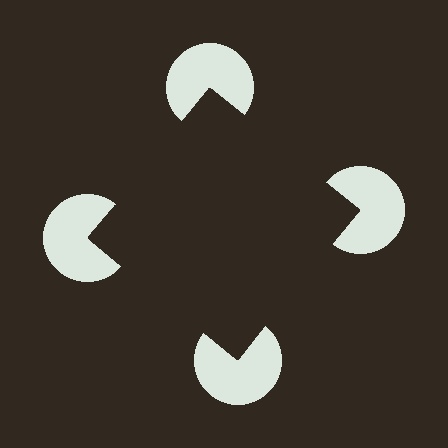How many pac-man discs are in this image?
There are 4 — one at each vertex of the illusory square.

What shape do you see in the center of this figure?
An illusory square — its edges are inferred from the aligned wedge cuts in the pac-man discs, not physically drawn.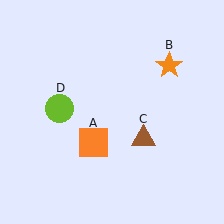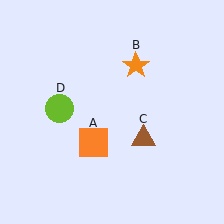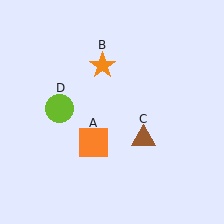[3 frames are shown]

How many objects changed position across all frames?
1 object changed position: orange star (object B).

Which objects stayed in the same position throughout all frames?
Orange square (object A) and brown triangle (object C) and lime circle (object D) remained stationary.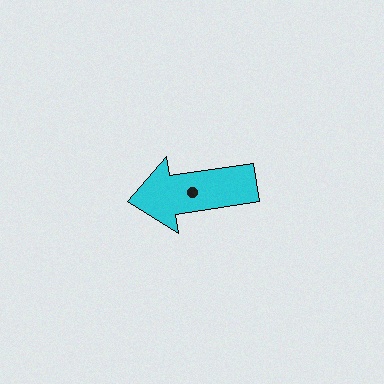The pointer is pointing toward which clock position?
Roughly 9 o'clock.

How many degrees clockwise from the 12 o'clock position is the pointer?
Approximately 261 degrees.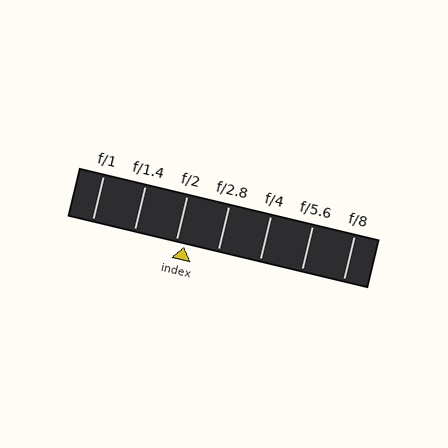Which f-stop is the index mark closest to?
The index mark is closest to f/2.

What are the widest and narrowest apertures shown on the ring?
The widest aperture shown is f/1 and the narrowest is f/8.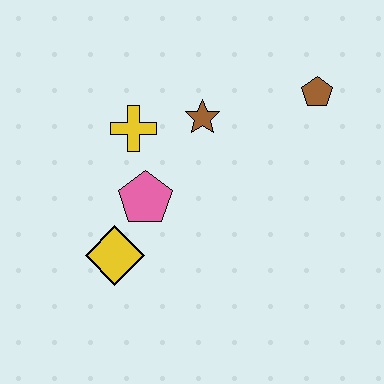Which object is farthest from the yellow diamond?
The brown pentagon is farthest from the yellow diamond.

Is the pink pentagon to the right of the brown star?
No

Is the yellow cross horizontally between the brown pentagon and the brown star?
No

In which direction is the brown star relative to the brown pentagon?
The brown star is to the left of the brown pentagon.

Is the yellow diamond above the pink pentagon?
No